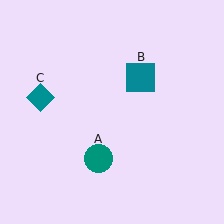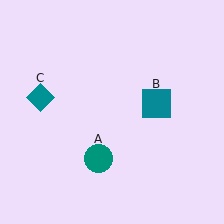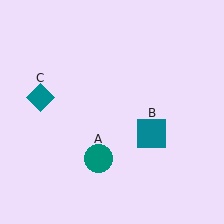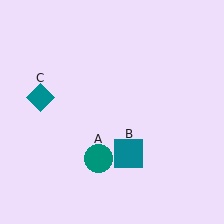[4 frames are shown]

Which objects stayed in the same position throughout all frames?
Teal circle (object A) and teal diamond (object C) remained stationary.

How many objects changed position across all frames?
1 object changed position: teal square (object B).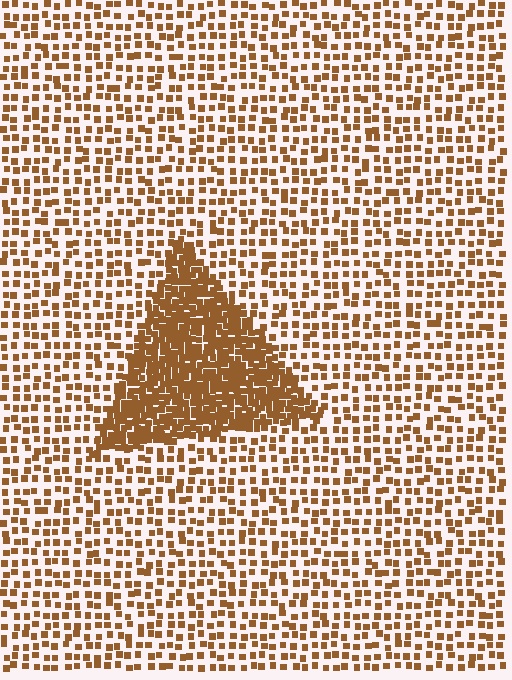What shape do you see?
I see a triangle.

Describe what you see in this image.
The image contains small brown elements arranged at two different densities. A triangle-shaped region is visible where the elements are more densely packed than the surrounding area.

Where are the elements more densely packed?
The elements are more densely packed inside the triangle boundary.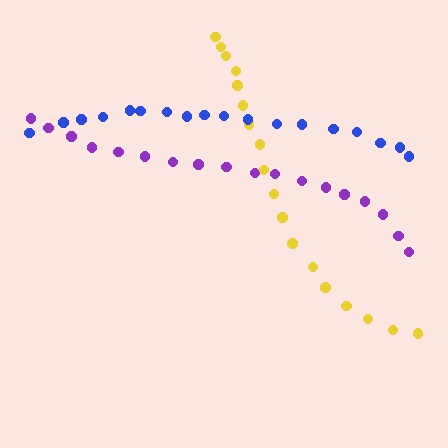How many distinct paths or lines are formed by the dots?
There are 3 distinct paths.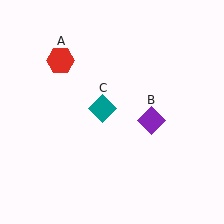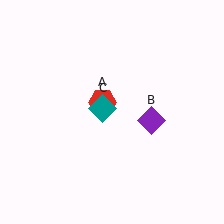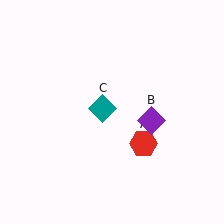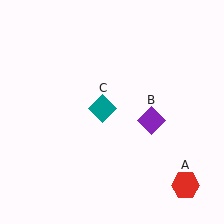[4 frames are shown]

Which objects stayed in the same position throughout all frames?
Purple diamond (object B) and teal diamond (object C) remained stationary.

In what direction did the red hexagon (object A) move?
The red hexagon (object A) moved down and to the right.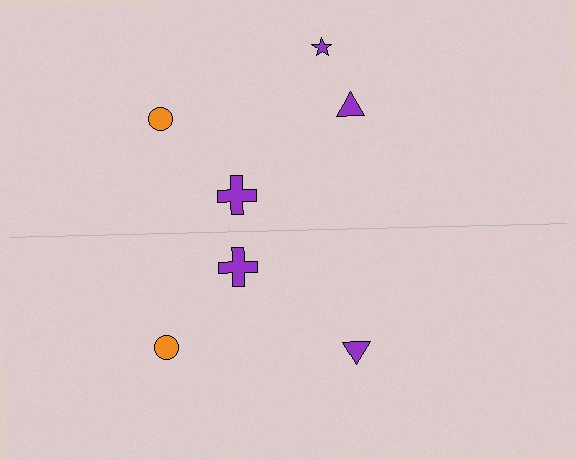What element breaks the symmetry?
A purple star is missing from the bottom side.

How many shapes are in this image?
There are 7 shapes in this image.